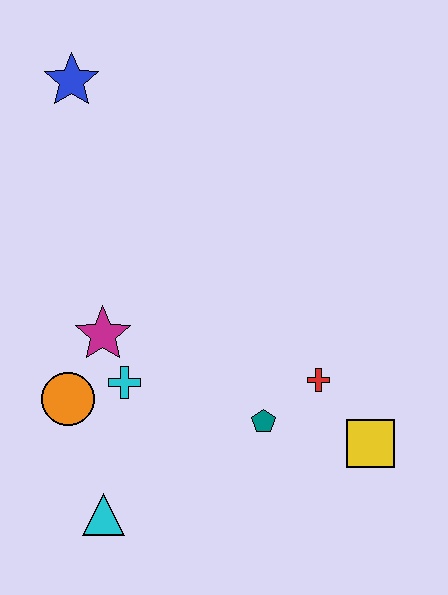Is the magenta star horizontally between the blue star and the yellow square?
Yes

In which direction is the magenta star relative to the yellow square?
The magenta star is to the left of the yellow square.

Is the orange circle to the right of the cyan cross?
No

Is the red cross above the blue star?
No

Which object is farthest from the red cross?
The blue star is farthest from the red cross.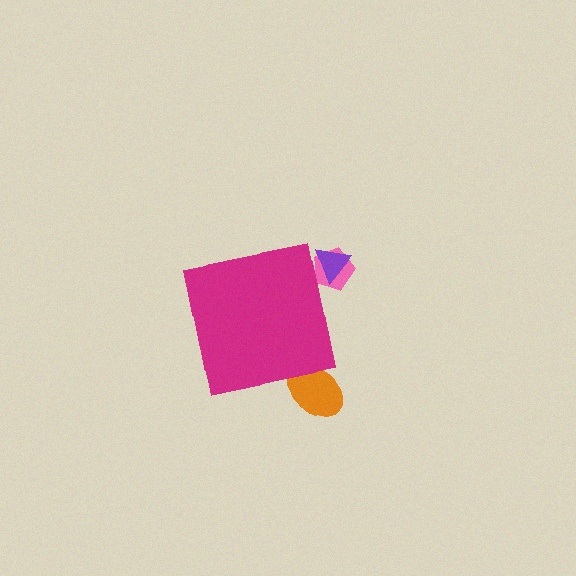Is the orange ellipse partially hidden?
Yes, the orange ellipse is partially hidden behind the magenta square.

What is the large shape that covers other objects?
A magenta square.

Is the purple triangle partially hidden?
Yes, the purple triangle is partially hidden behind the magenta square.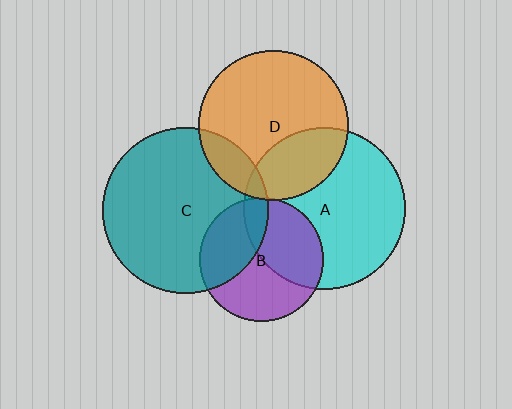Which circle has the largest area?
Circle C (teal).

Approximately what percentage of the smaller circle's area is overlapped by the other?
Approximately 30%.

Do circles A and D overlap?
Yes.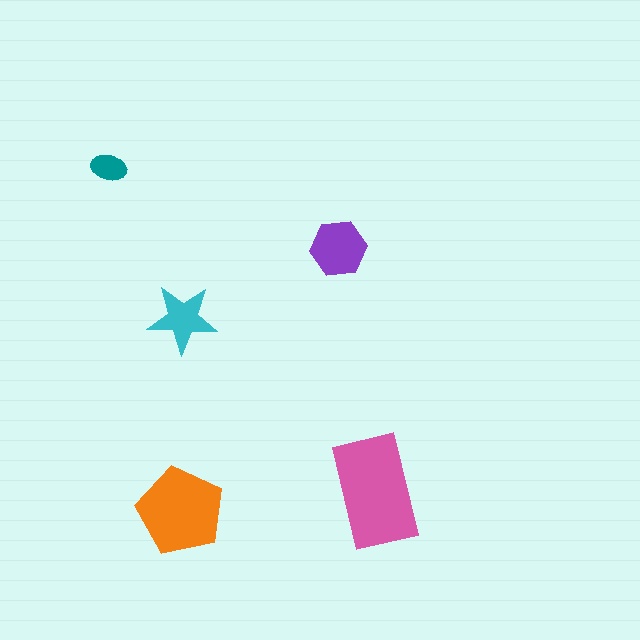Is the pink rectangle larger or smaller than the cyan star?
Larger.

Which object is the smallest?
The teal ellipse.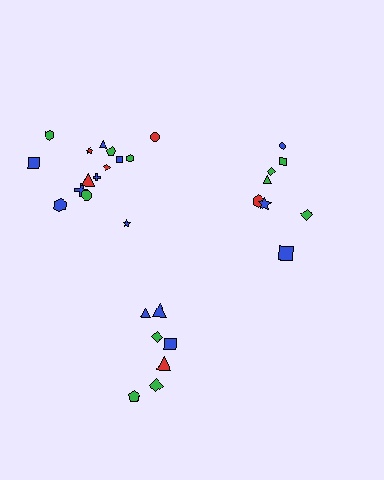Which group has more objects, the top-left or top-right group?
The top-left group.